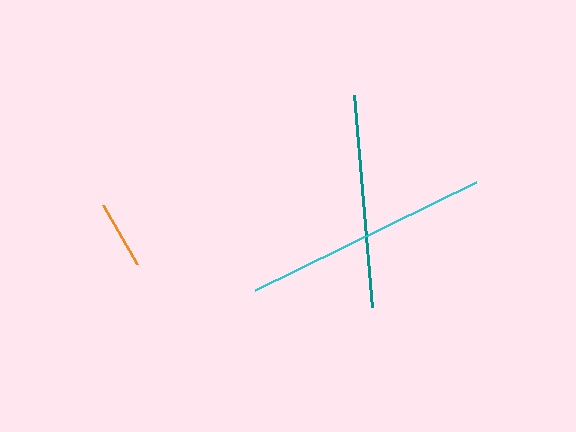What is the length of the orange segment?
The orange segment is approximately 68 pixels long.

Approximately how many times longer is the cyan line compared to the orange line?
The cyan line is approximately 3.6 times the length of the orange line.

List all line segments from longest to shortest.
From longest to shortest: cyan, teal, orange.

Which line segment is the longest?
The cyan line is the longest at approximately 246 pixels.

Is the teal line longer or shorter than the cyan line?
The cyan line is longer than the teal line.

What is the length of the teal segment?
The teal segment is approximately 212 pixels long.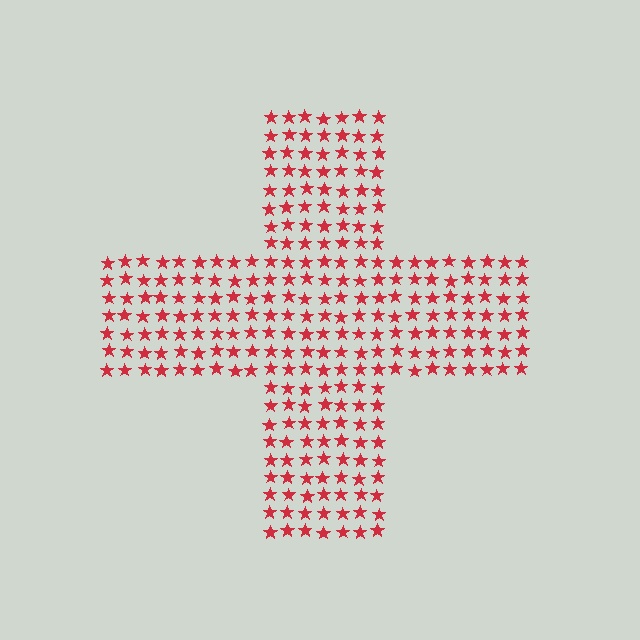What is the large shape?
The large shape is a cross.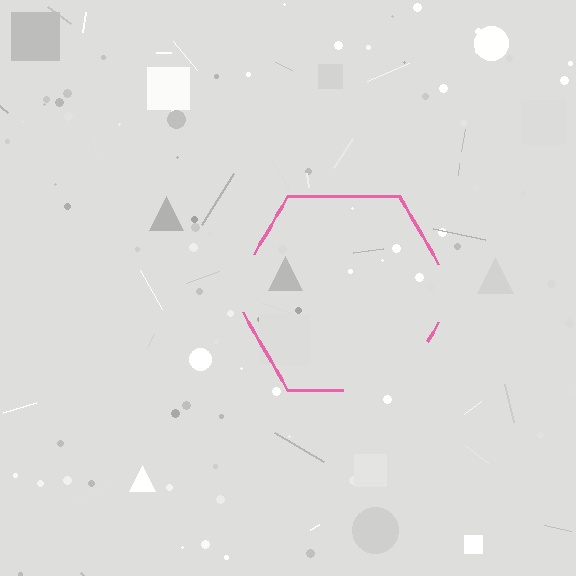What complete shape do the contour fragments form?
The contour fragments form a hexagon.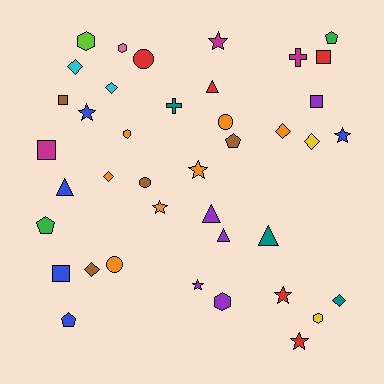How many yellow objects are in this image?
There are 2 yellow objects.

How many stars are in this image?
There are 8 stars.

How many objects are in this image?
There are 40 objects.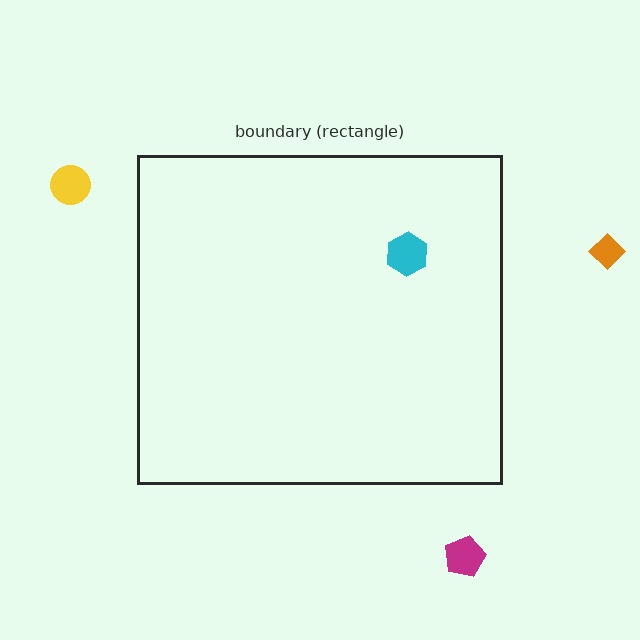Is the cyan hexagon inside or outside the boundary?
Inside.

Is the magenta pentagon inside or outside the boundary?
Outside.